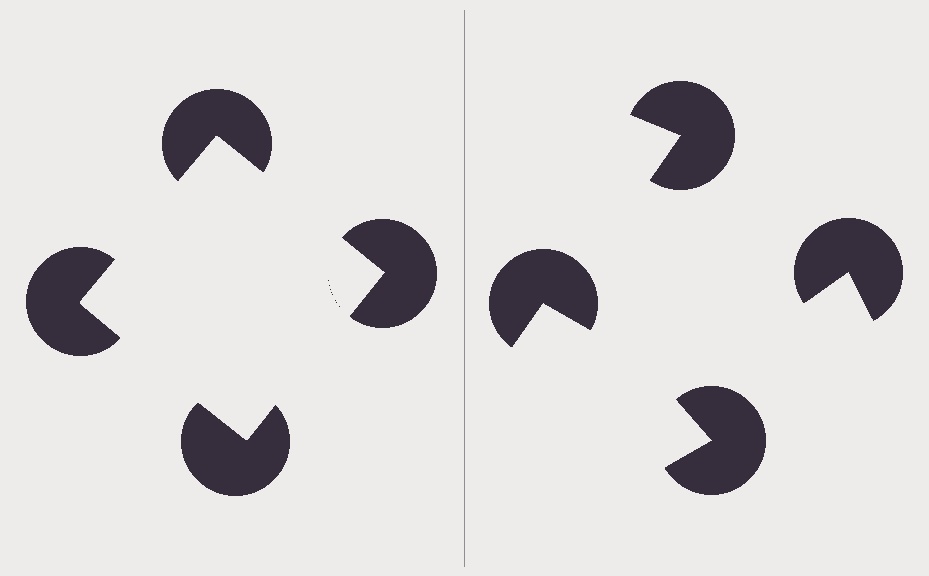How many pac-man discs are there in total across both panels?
8 — 4 on each side.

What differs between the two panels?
The pac-man discs are positioned identically on both sides; only the wedge orientations differ. On the left they align to a square; on the right they are misaligned.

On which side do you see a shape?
An illusory square appears on the left side. On the right side the wedge cuts are rotated, so no coherent shape forms.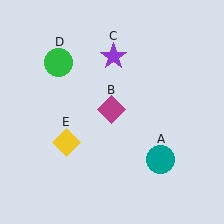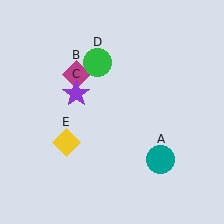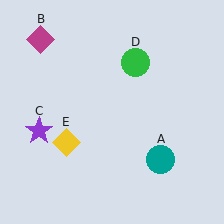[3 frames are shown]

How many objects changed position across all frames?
3 objects changed position: magenta diamond (object B), purple star (object C), green circle (object D).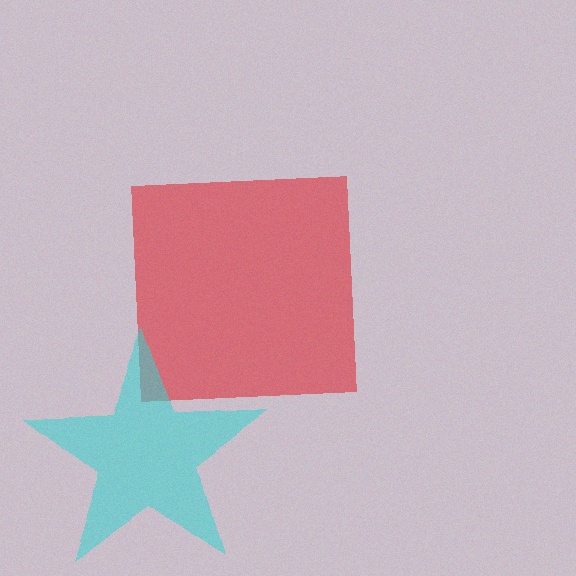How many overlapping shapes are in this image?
There are 2 overlapping shapes in the image.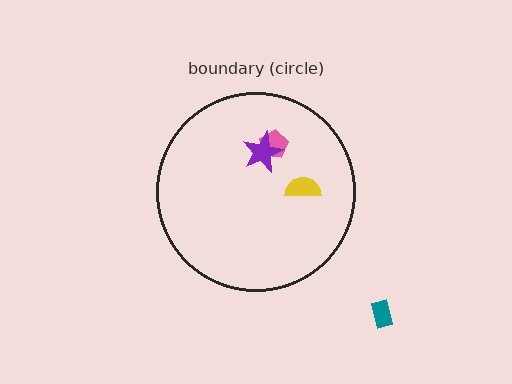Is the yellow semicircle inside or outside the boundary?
Inside.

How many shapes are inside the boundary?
3 inside, 1 outside.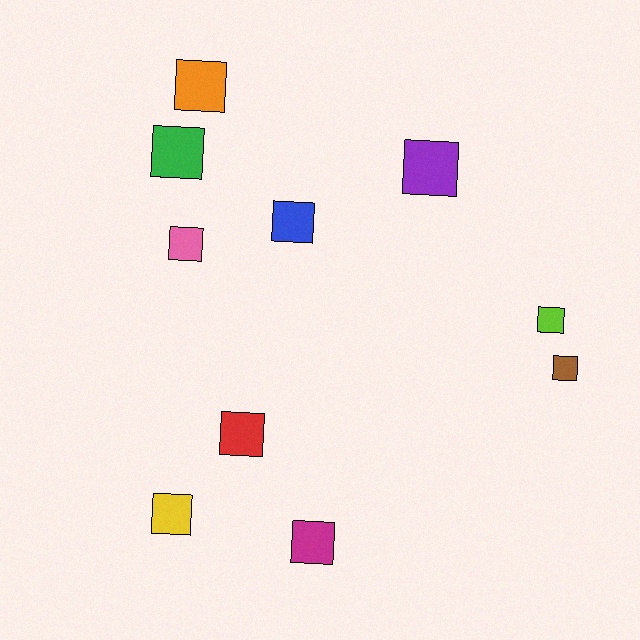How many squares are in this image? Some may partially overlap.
There are 10 squares.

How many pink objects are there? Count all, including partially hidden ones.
There is 1 pink object.